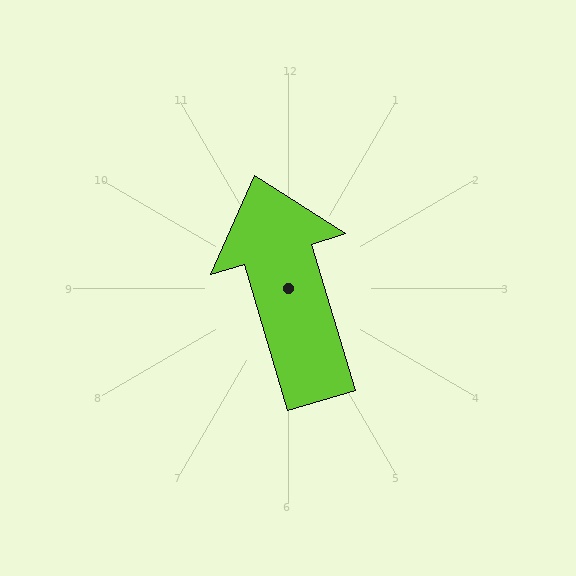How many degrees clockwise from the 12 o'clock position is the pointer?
Approximately 343 degrees.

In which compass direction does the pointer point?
North.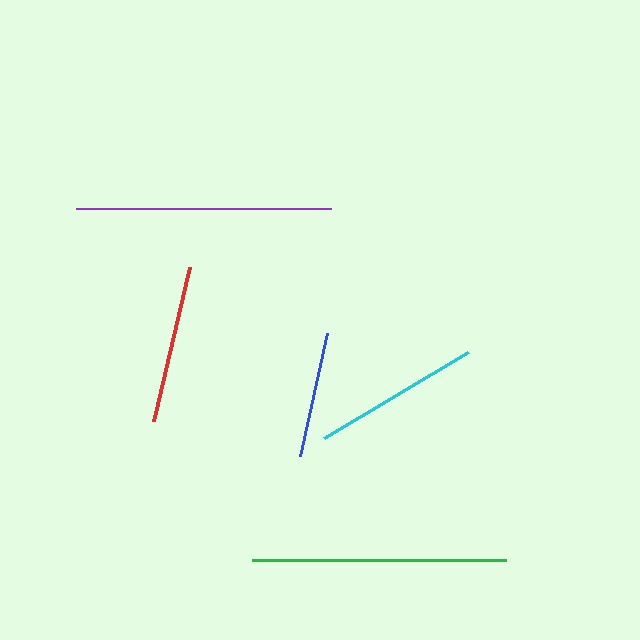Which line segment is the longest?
The purple line is the longest at approximately 255 pixels.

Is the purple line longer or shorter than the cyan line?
The purple line is longer than the cyan line.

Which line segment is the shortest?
The blue line is the shortest at approximately 125 pixels.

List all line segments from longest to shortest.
From longest to shortest: purple, green, cyan, red, blue.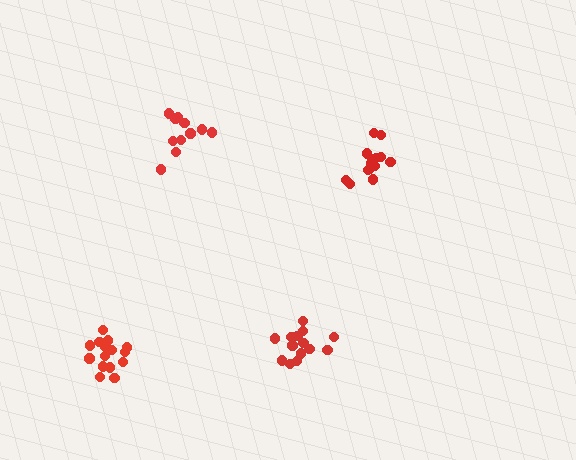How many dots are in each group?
Group 1: 11 dots, Group 2: 15 dots, Group 3: 14 dots, Group 4: 15 dots (55 total).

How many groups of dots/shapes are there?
There are 4 groups.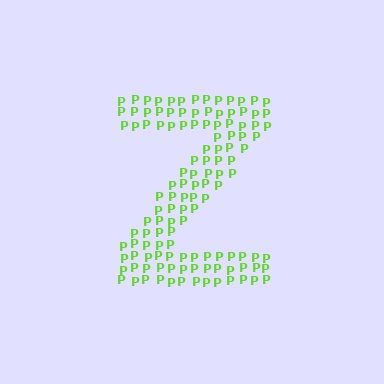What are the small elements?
The small elements are letter P's.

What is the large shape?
The large shape is the letter Z.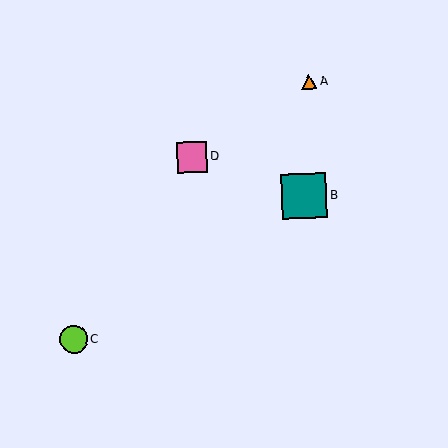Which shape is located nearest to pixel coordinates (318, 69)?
The orange triangle (labeled A) at (309, 81) is nearest to that location.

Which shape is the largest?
The teal square (labeled B) is the largest.